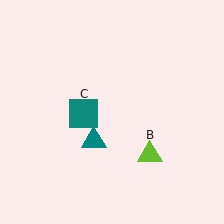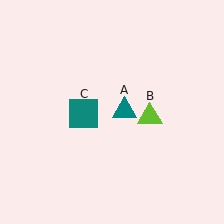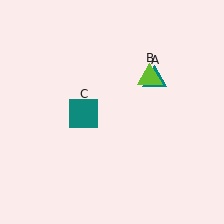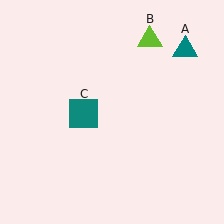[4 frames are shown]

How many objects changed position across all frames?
2 objects changed position: teal triangle (object A), lime triangle (object B).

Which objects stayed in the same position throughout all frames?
Teal square (object C) remained stationary.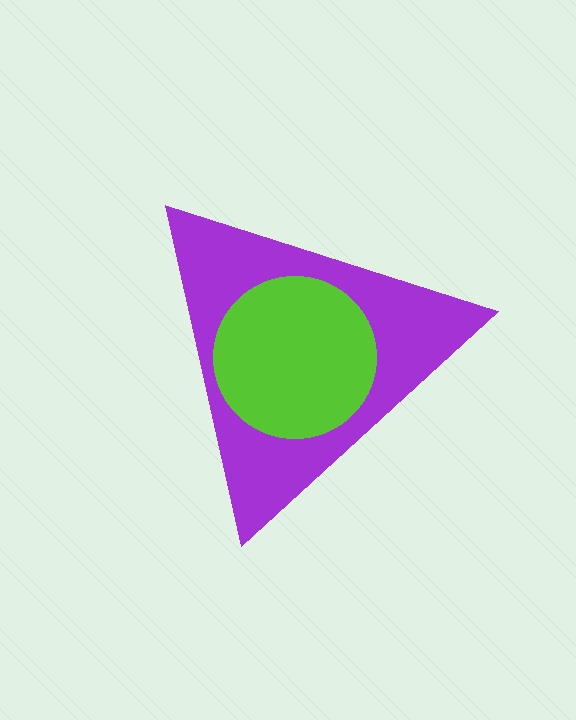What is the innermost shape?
The lime circle.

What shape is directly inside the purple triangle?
The lime circle.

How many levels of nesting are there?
2.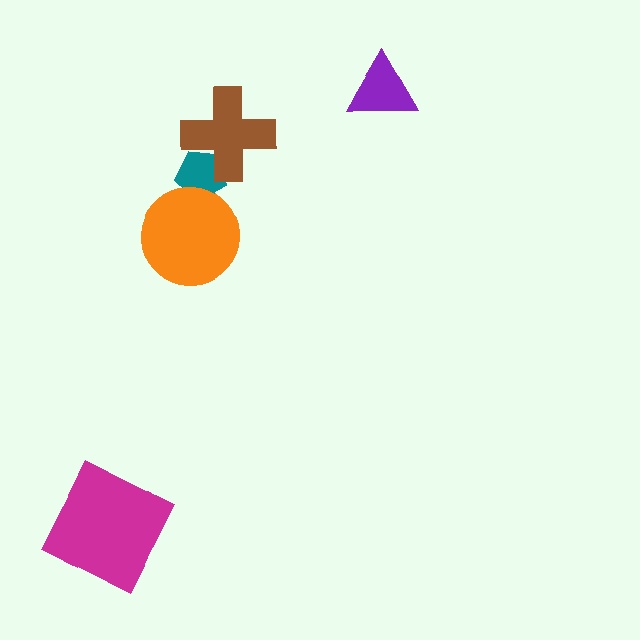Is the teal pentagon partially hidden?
Yes, it is partially covered by another shape.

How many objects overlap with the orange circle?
1 object overlaps with the orange circle.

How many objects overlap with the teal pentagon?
2 objects overlap with the teal pentagon.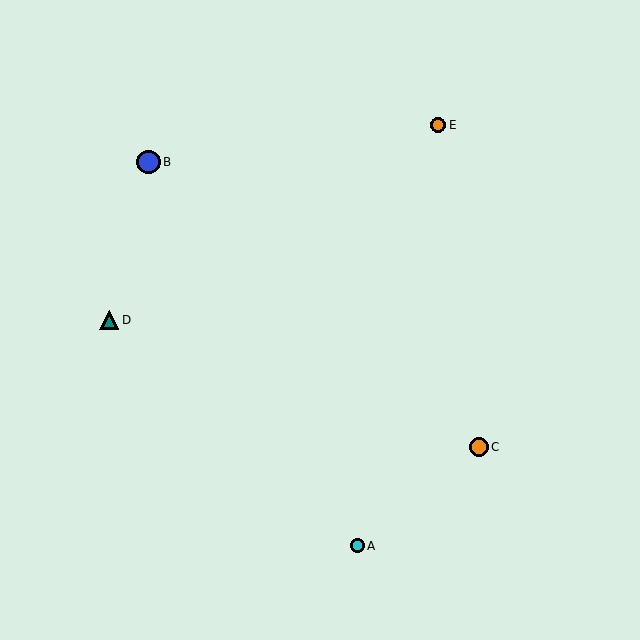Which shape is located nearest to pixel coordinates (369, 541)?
The cyan circle (labeled A) at (357, 546) is nearest to that location.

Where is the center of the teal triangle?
The center of the teal triangle is at (109, 320).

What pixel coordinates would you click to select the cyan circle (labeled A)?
Click at (357, 546) to select the cyan circle A.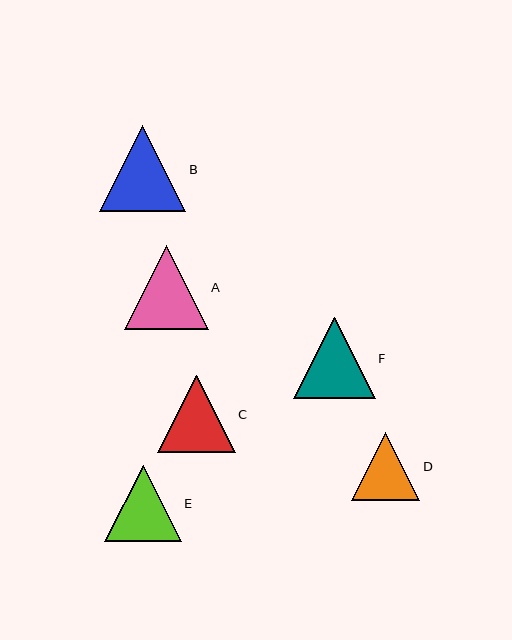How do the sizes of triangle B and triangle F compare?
Triangle B and triangle F are approximately the same size.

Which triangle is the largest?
Triangle B is the largest with a size of approximately 86 pixels.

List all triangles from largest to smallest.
From largest to smallest: B, A, F, C, E, D.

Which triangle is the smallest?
Triangle D is the smallest with a size of approximately 68 pixels.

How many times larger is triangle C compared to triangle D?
Triangle C is approximately 1.1 times the size of triangle D.